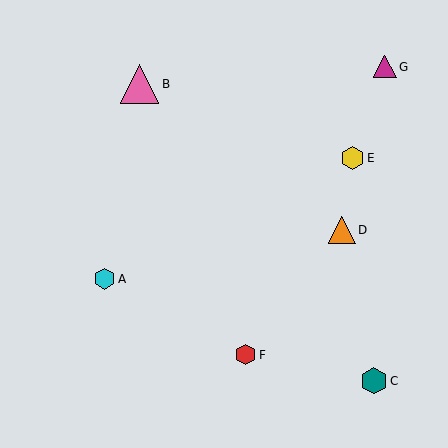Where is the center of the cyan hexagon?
The center of the cyan hexagon is at (105, 279).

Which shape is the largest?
The pink triangle (labeled B) is the largest.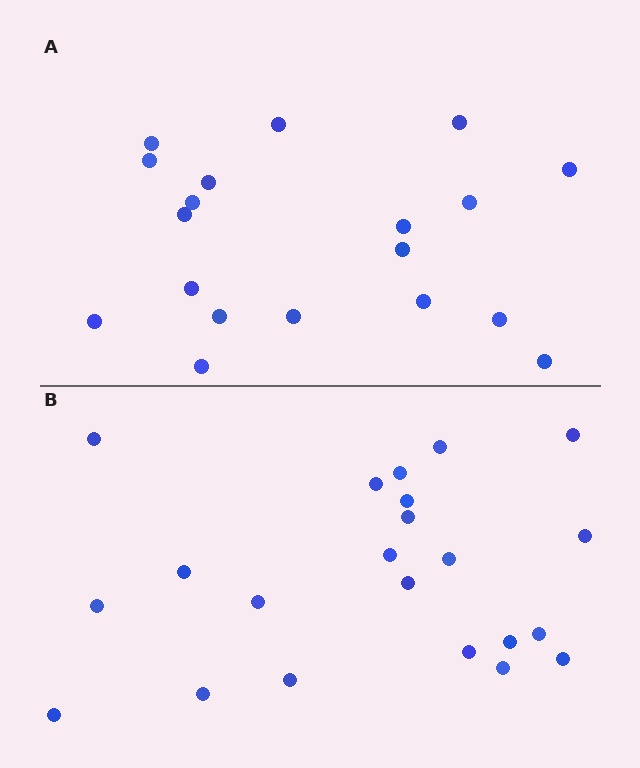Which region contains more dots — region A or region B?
Region B (the bottom region) has more dots.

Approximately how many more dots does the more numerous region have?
Region B has just a few more — roughly 2 or 3 more dots than region A.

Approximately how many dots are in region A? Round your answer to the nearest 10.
About 20 dots. (The exact count is 19, which rounds to 20.)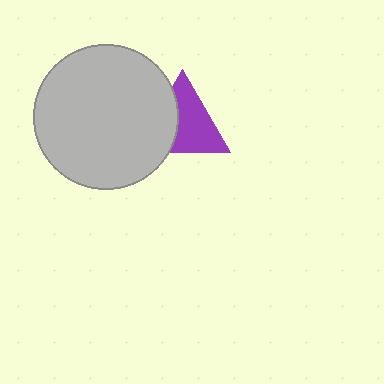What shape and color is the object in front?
The object in front is a light gray circle.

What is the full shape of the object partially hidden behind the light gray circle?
The partially hidden object is a purple triangle.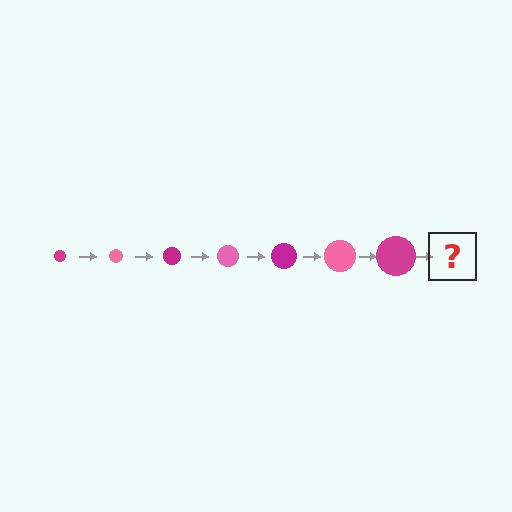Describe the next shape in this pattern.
It should be a pink circle, larger than the previous one.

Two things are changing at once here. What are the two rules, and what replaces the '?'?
The two rules are that the circle grows larger each step and the color cycles through magenta and pink. The '?' should be a pink circle, larger than the previous one.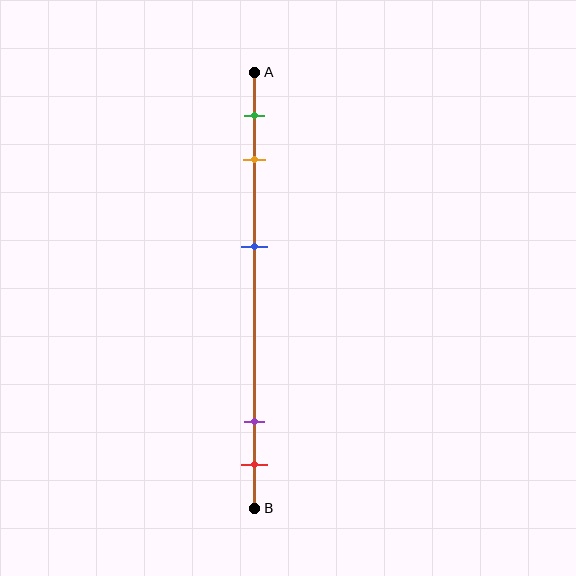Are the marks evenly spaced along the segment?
No, the marks are not evenly spaced.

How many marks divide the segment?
There are 5 marks dividing the segment.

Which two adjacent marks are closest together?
The purple and red marks are the closest adjacent pair.